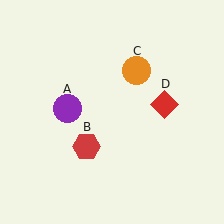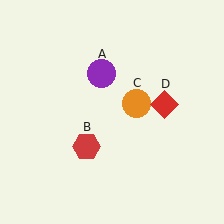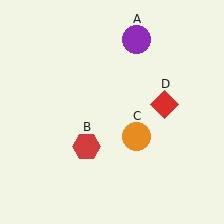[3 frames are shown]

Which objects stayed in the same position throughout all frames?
Red hexagon (object B) and red diamond (object D) remained stationary.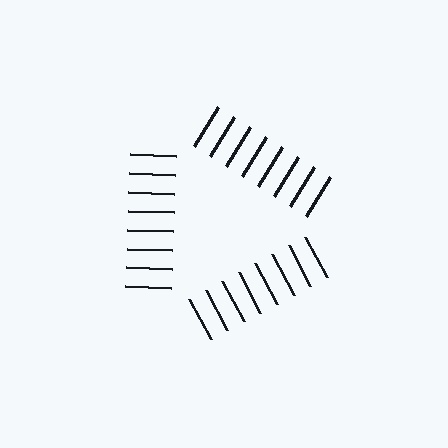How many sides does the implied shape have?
3 sides — the line-ends trace a triangle.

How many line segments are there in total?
24 — 8 along each of the 3 edges.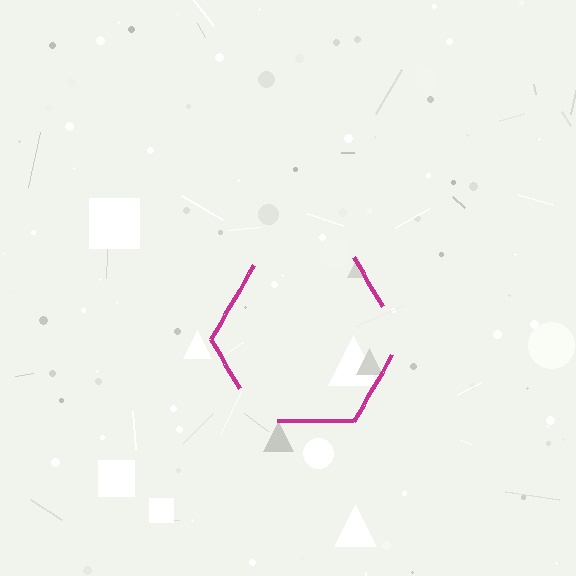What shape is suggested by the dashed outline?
The dashed outline suggests a hexagon.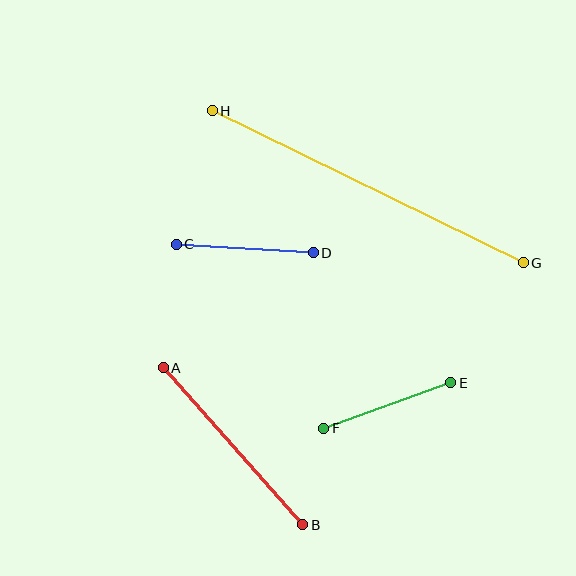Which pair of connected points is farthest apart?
Points G and H are farthest apart.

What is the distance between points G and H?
The distance is approximately 346 pixels.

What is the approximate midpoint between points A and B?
The midpoint is at approximately (233, 446) pixels.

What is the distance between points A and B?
The distance is approximately 210 pixels.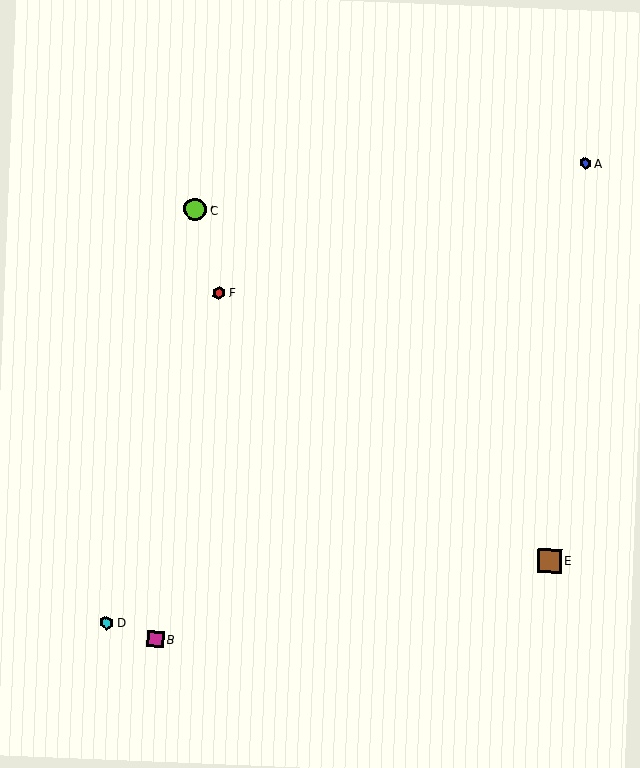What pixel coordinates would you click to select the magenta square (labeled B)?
Click at (155, 639) to select the magenta square B.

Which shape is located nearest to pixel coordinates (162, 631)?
The magenta square (labeled B) at (155, 639) is nearest to that location.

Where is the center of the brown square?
The center of the brown square is at (549, 561).